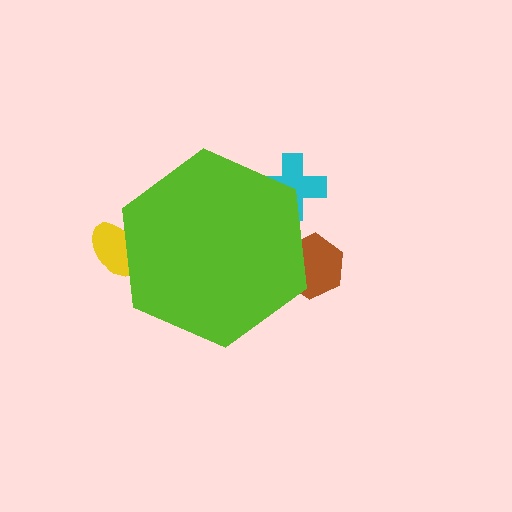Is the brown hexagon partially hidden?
Yes, the brown hexagon is partially hidden behind the lime hexagon.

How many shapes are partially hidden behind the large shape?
3 shapes are partially hidden.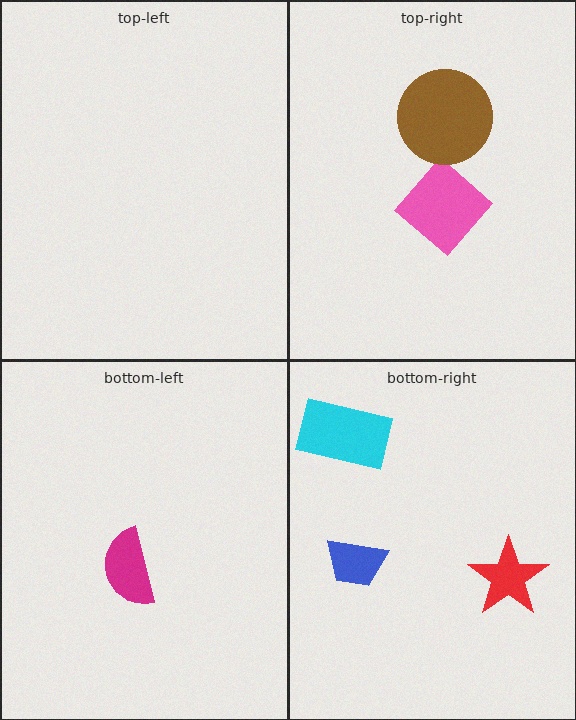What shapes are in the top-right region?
The pink diamond, the brown circle.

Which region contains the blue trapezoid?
The bottom-right region.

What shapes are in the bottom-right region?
The cyan rectangle, the red star, the blue trapezoid.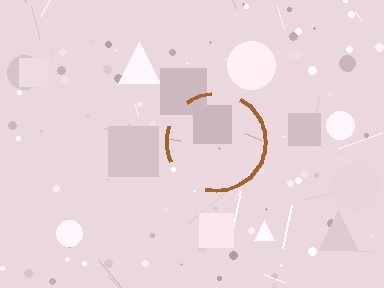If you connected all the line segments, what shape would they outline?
They would outline a circle.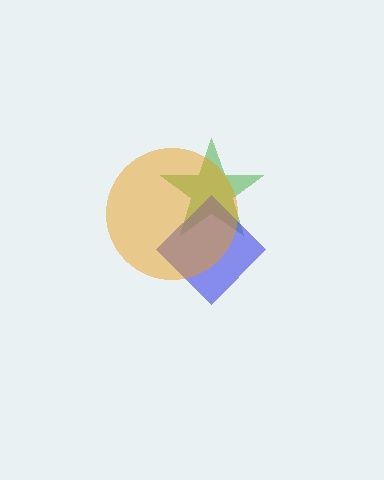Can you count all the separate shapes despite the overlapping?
Yes, there are 3 separate shapes.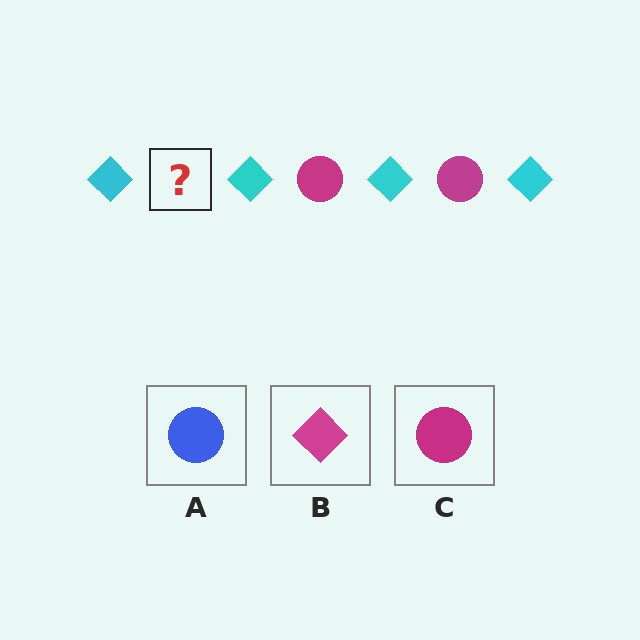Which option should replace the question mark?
Option C.